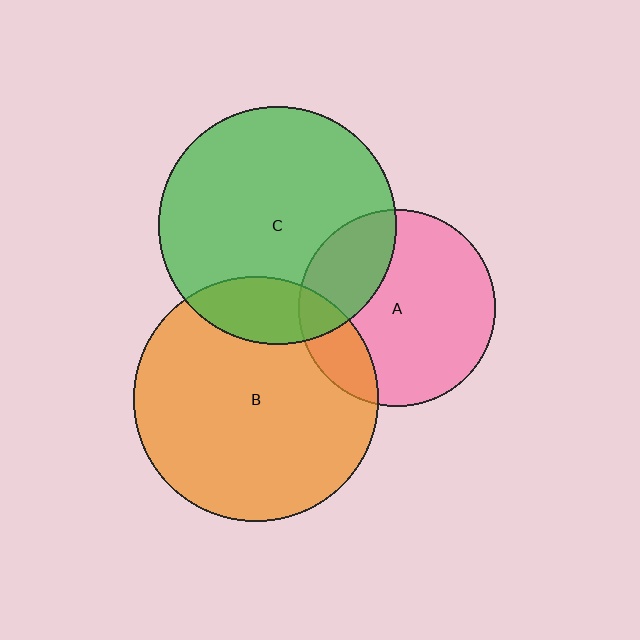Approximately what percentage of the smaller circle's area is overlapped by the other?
Approximately 15%.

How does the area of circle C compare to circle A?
Approximately 1.5 times.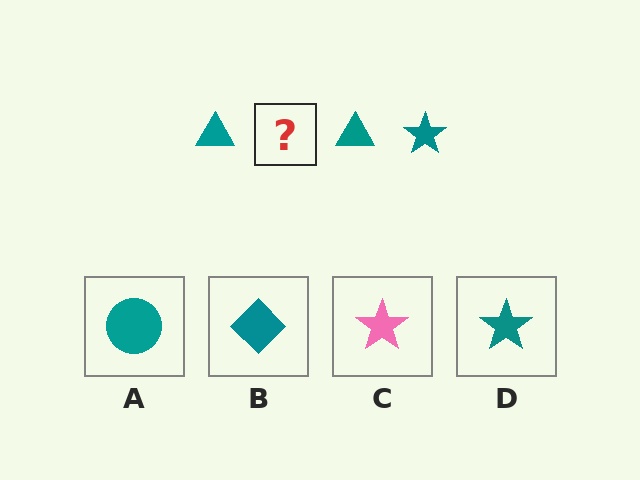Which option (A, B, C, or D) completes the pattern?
D.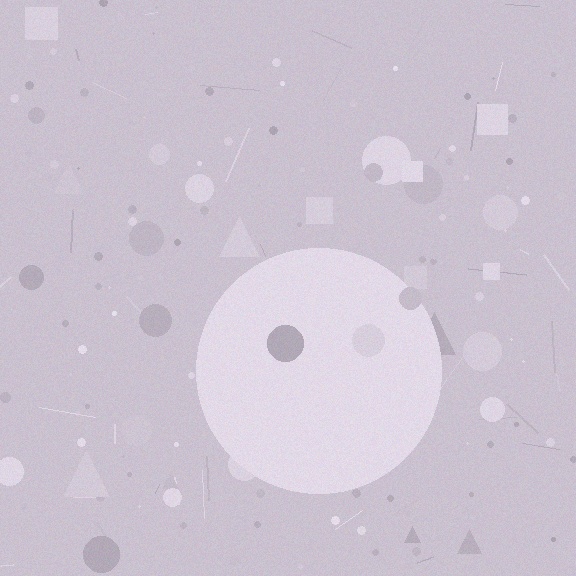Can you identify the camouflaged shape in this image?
The camouflaged shape is a circle.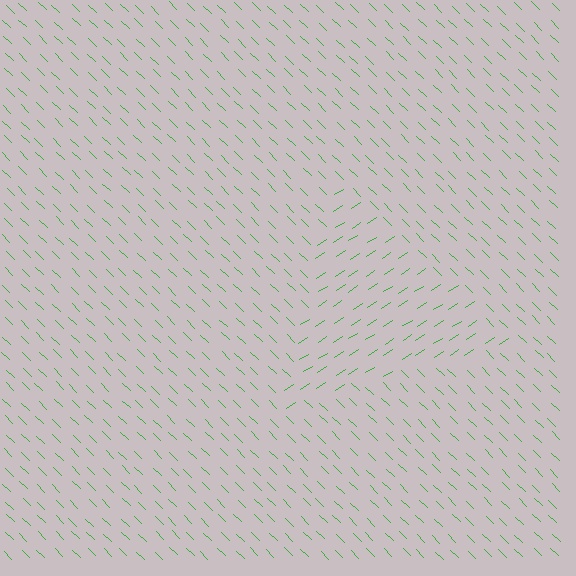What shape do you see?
I see a triangle.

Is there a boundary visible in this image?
Yes, there is a texture boundary formed by a change in line orientation.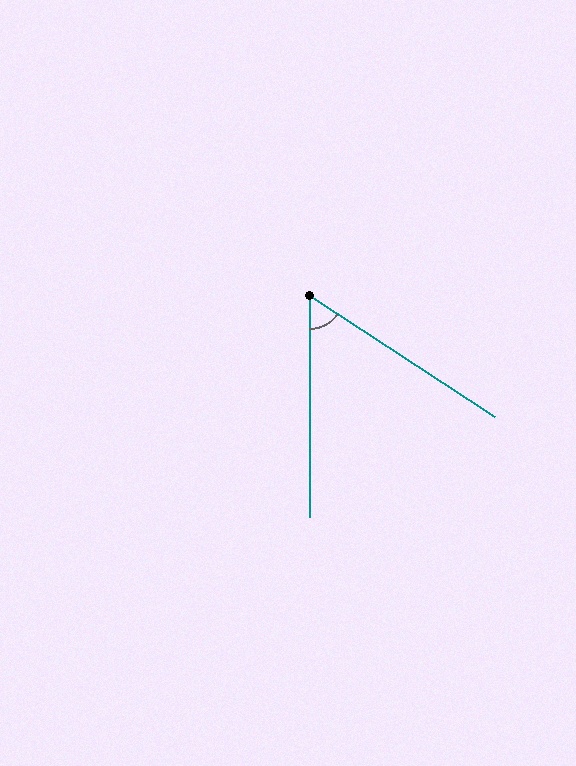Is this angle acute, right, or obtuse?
It is acute.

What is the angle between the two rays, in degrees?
Approximately 57 degrees.